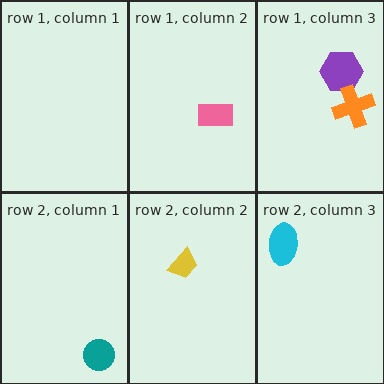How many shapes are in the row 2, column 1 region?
1.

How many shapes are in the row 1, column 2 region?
1.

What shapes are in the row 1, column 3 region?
The purple hexagon, the orange cross.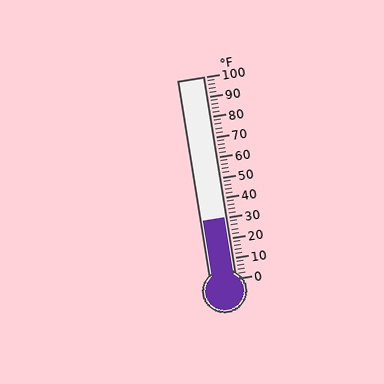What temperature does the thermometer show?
The thermometer shows approximately 30°F.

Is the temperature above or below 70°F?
The temperature is below 70°F.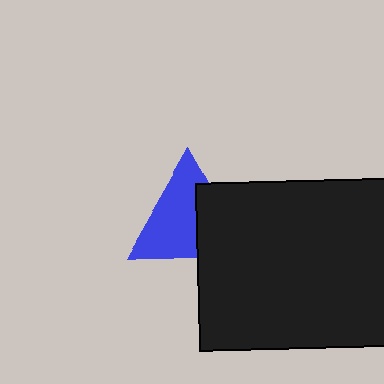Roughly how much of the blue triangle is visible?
About half of it is visible (roughly 63%).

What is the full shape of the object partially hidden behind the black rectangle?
The partially hidden object is a blue triangle.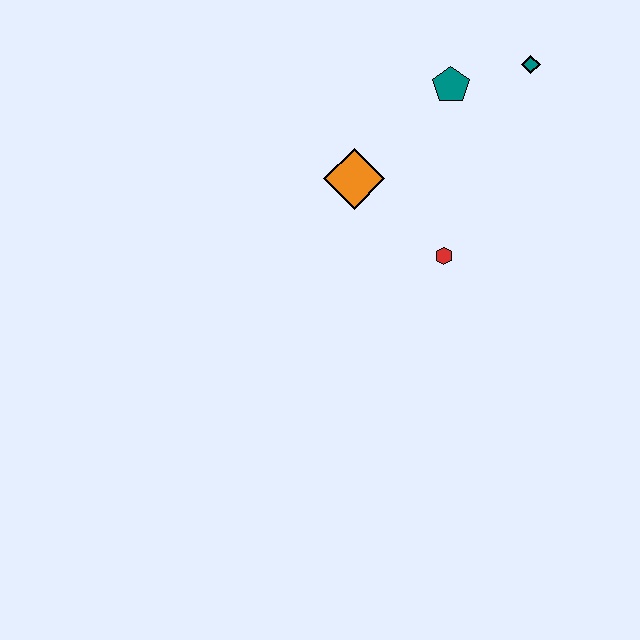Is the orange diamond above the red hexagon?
Yes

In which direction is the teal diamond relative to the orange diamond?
The teal diamond is to the right of the orange diamond.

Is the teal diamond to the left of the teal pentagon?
No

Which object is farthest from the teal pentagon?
The red hexagon is farthest from the teal pentagon.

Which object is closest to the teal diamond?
The teal pentagon is closest to the teal diamond.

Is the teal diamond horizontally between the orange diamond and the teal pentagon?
No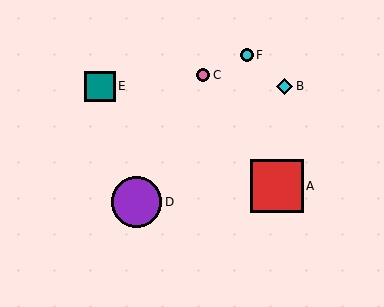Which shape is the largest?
The red square (labeled A) is the largest.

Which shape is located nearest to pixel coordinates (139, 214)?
The purple circle (labeled D) at (136, 202) is nearest to that location.